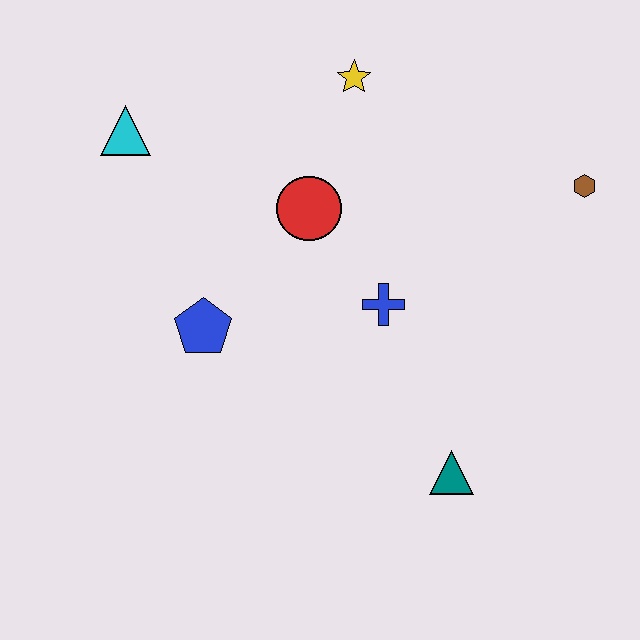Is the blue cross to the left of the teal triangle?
Yes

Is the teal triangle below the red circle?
Yes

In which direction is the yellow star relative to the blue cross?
The yellow star is above the blue cross.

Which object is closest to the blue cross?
The red circle is closest to the blue cross.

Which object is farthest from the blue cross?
The cyan triangle is farthest from the blue cross.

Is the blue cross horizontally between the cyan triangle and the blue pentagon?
No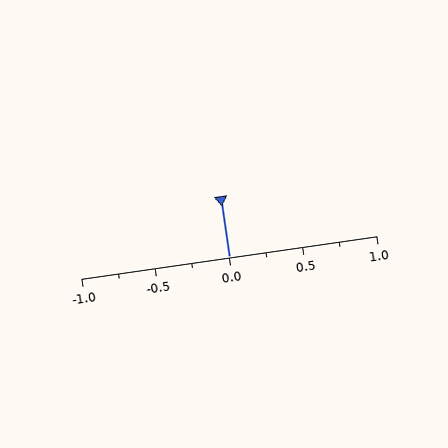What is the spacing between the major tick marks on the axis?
The major ticks are spaced 0.5 apart.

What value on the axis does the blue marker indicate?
The marker indicates approximately 0.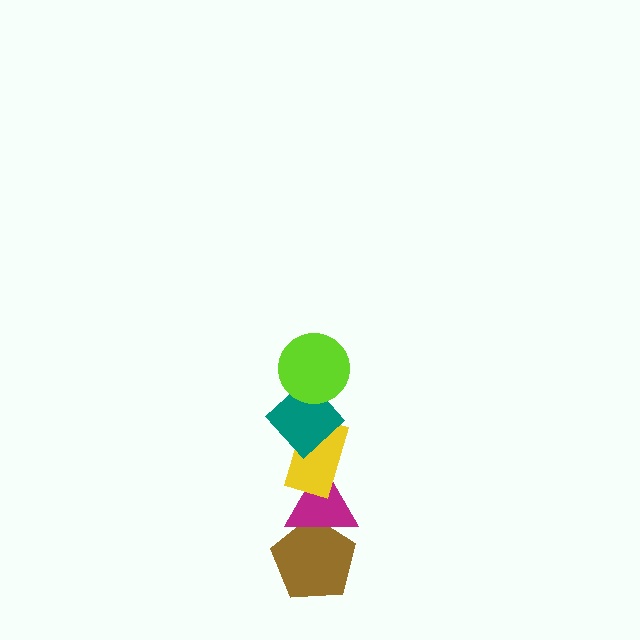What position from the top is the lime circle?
The lime circle is 1st from the top.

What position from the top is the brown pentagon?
The brown pentagon is 5th from the top.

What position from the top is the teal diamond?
The teal diamond is 2nd from the top.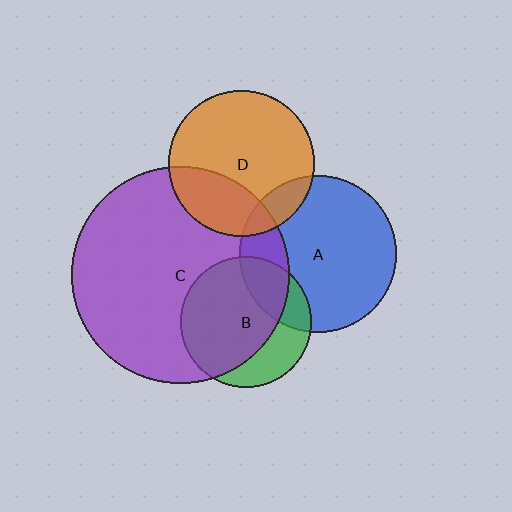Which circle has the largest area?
Circle C (purple).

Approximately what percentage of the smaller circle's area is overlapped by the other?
Approximately 30%.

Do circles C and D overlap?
Yes.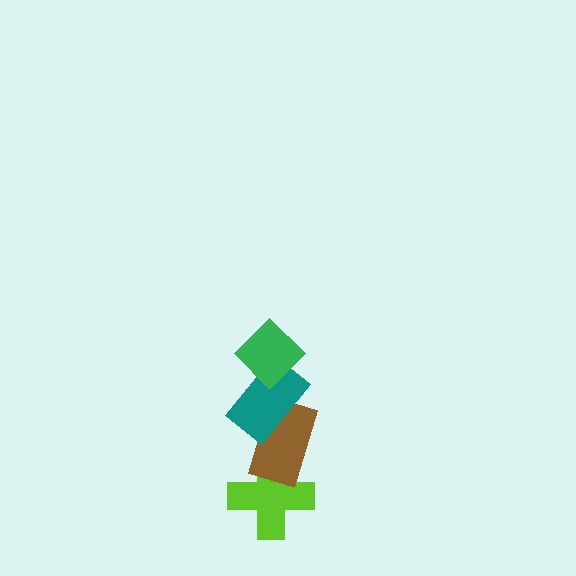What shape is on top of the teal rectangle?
The green diamond is on top of the teal rectangle.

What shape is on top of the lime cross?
The brown rectangle is on top of the lime cross.